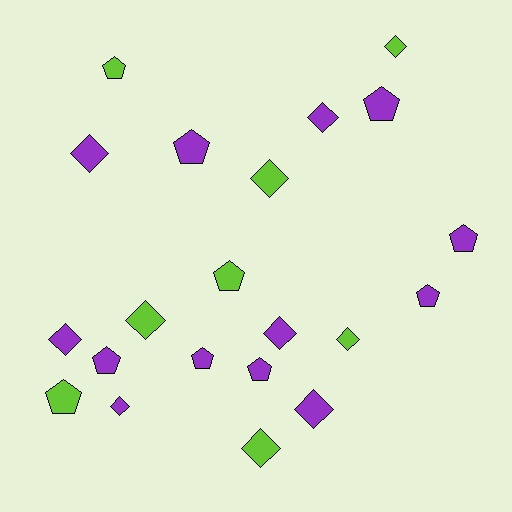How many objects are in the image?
There are 21 objects.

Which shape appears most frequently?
Diamond, with 11 objects.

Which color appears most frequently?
Purple, with 13 objects.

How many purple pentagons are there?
There are 7 purple pentagons.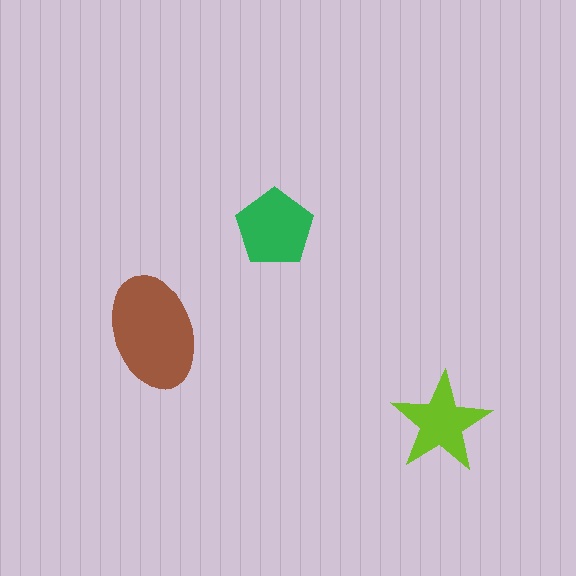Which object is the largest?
The brown ellipse.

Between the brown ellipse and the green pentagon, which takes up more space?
The brown ellipse.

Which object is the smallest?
The lime star.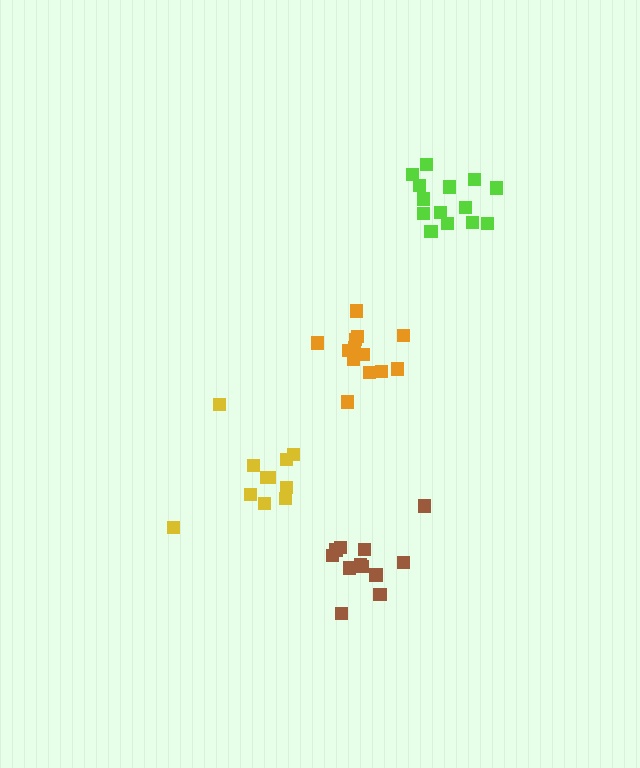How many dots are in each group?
Group 1: 13 dots, Group 2: 14 dots, Group 3: 11 dots, Group 4: 12 dots (50 total).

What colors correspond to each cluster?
The clusters are colored: orange, lime, yellow, brown.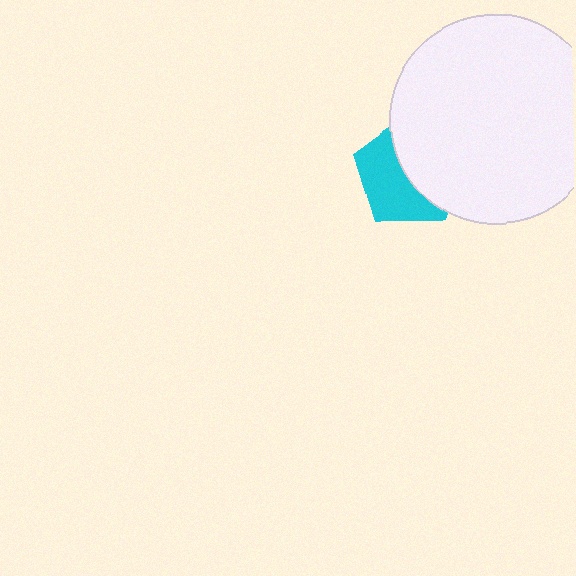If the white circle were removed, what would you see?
You would see the complete cyan pentagon.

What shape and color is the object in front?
The object in front is a white circle.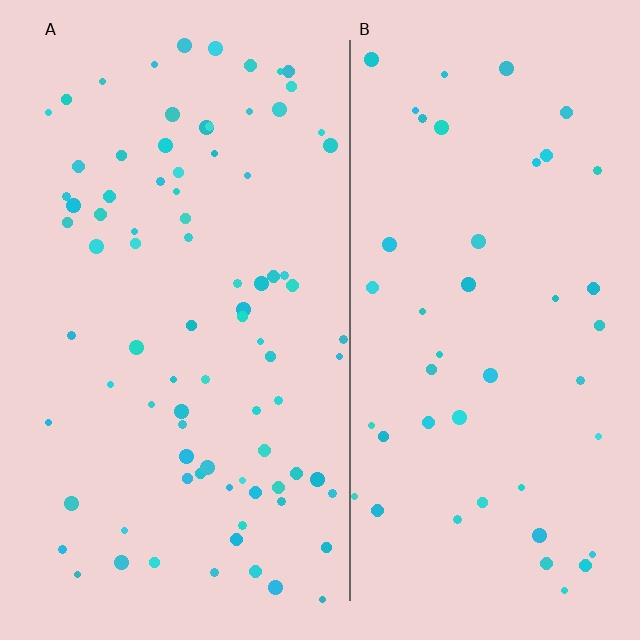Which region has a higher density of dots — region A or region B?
A (the left).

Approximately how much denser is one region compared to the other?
Approximately 1.8× — region A over region B.